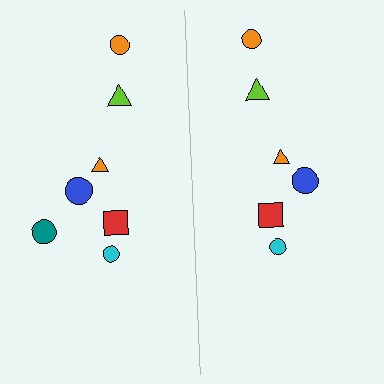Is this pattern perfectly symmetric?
No, the pattern is not perfectly symmetric. A teal circle is missing from the right side.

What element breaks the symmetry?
A teal circle is missing from the right side.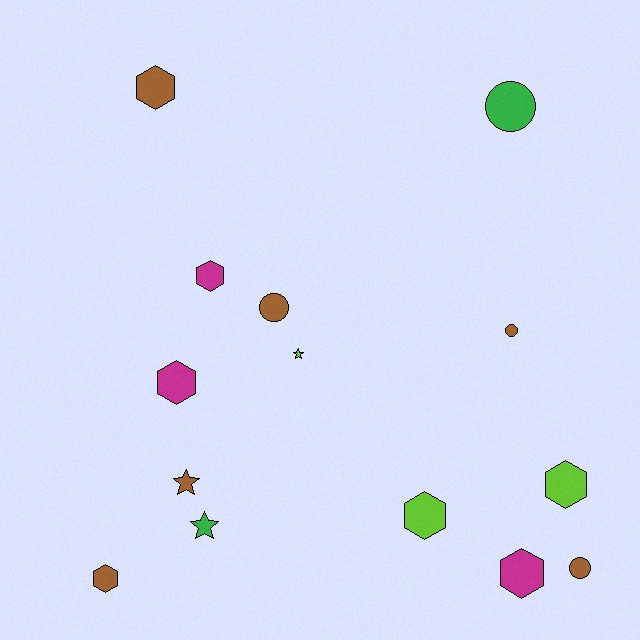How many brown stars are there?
There is 1 brown star.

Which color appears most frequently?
Brown, with 6 objects.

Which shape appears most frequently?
Hexagon, with 7 objects.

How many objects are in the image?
There are 14 objects.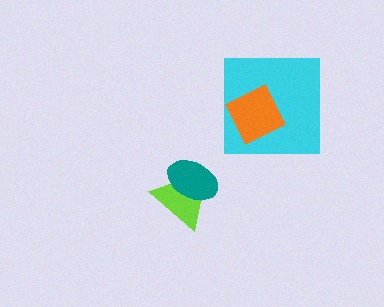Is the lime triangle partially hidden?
Yes, it is partially covered by another shape.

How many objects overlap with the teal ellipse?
1 object overlaps with the teal ellipse.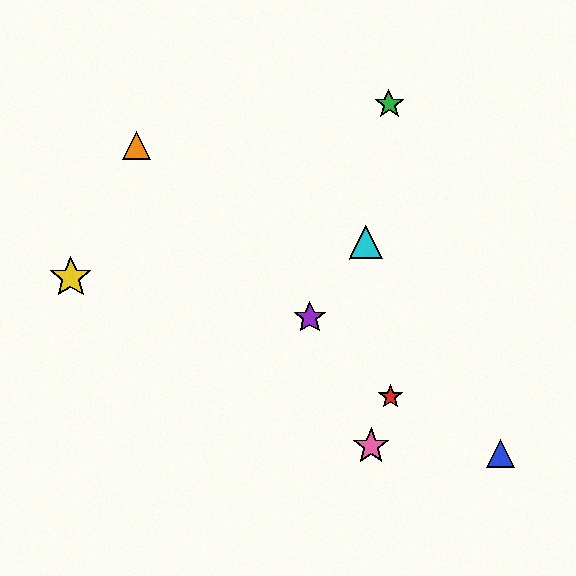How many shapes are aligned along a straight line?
3 shapes (the red star, the purple star, the orange triangle) are aligned along a straight line.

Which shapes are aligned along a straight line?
The red star, the purple star, the orange triangle are aligned along a straight line.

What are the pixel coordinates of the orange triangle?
The orange triangle is at (137, 146).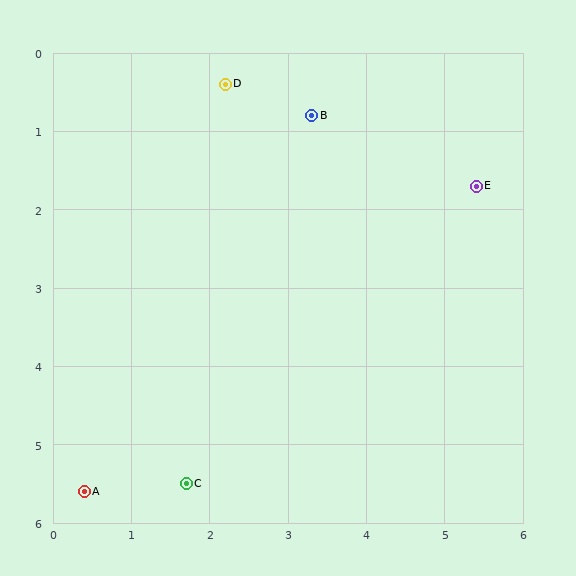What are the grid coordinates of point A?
Point A is at approximately (0.4, 5.6).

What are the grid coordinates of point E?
Point E is at approximately (5.4, 1.7).